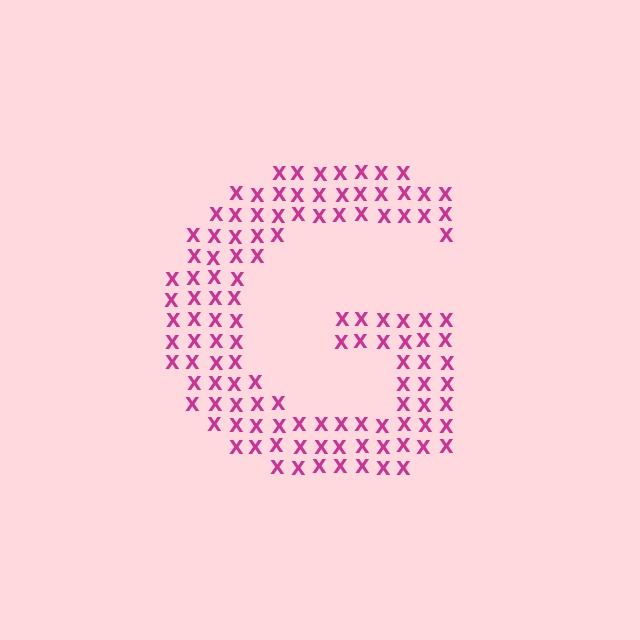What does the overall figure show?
The overall figure shows the letter G.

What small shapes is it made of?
It is made of small letter X's.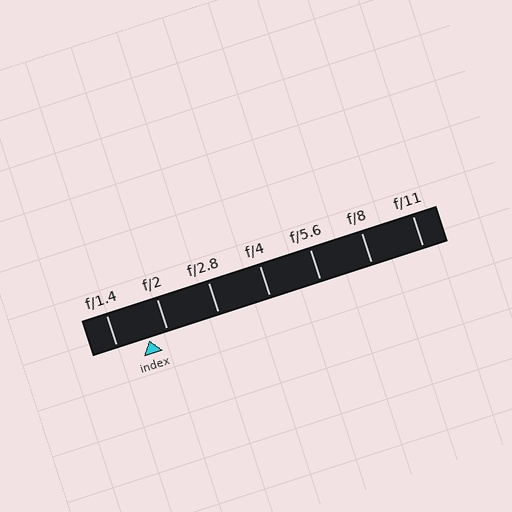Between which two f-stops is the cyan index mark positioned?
The index mark is between f/1.4 and f/2.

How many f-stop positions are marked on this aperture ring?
There are 7 f-stop positions marked.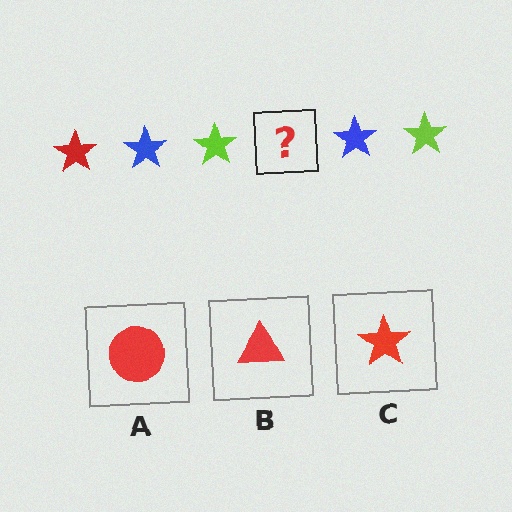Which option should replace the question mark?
Option C.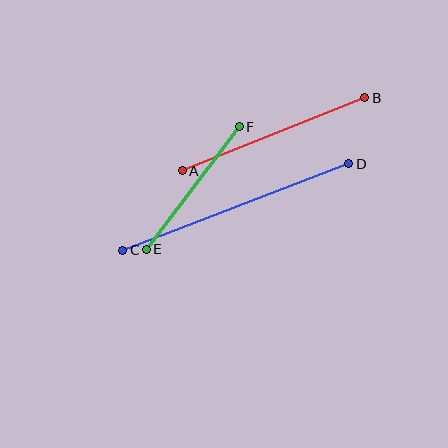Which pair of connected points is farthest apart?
Points C and D are farthest apart.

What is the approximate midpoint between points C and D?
The midpoint is at approximately (236, 207) pixels.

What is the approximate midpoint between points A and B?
The midpoint is at approximately (274, 134) pixels.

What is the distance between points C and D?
The distance is approximately 242 pixels.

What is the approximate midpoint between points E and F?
The midpoint is at approximately (193, 188) pixels.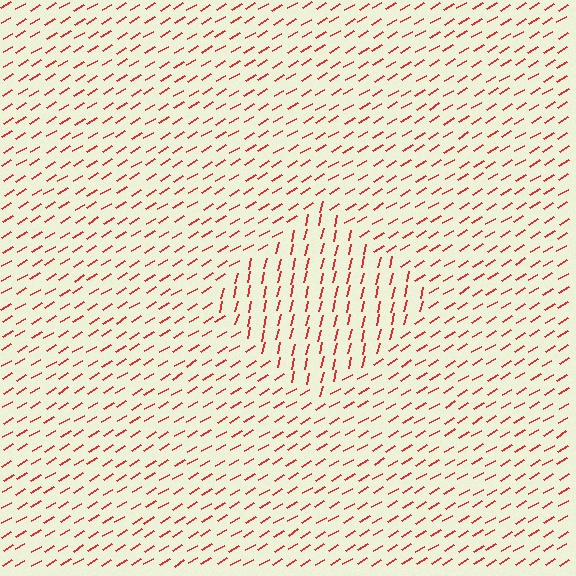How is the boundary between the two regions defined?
The boundary is defined purely by a change in line orientation (approximately 45 degrees difference). All lines are the same color and thickness.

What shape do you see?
I see a diamond.